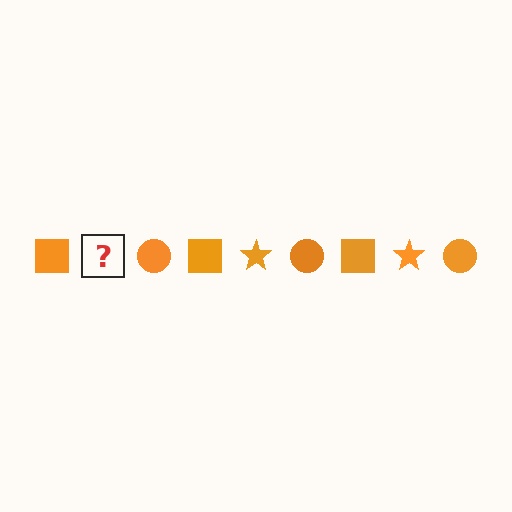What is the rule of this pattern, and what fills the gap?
The rule is that the pattern cycles through square, star, circle shapes in orange. The gap should be filled with an orange star.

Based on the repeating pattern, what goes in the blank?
The blank should be an orange star.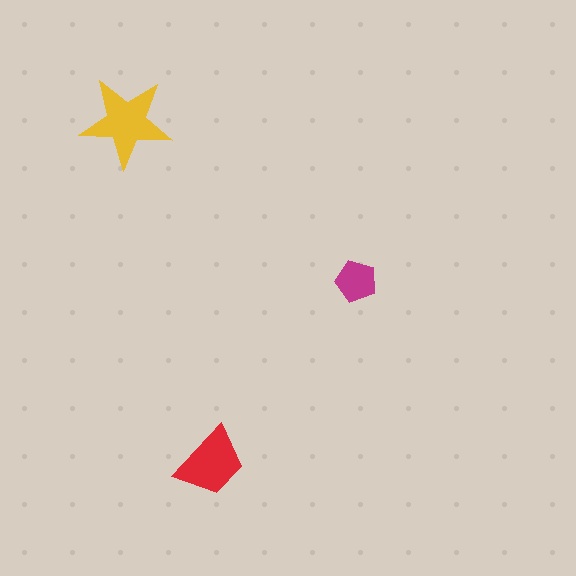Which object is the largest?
The yellow star.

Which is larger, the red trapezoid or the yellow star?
The yellow star.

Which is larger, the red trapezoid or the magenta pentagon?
The red trapezoid.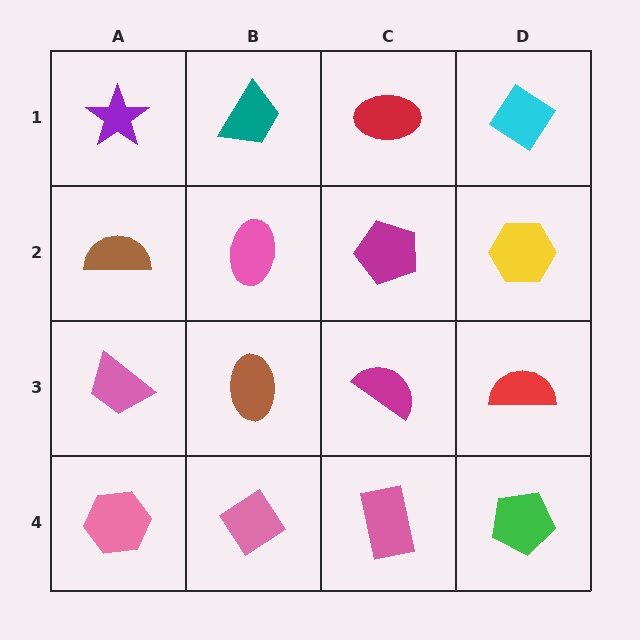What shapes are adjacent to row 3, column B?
A pink ellipse (row 2, column B), a pink diamond (row 4, column B), a pink trapezoid (row 3, column A), a magenta semicircle (row 3, column C).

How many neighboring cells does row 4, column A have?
2.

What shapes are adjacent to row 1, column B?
A pink ellipse (row 2, column B), a purple star (row 1, column A), a red ellipse (row 1, column C).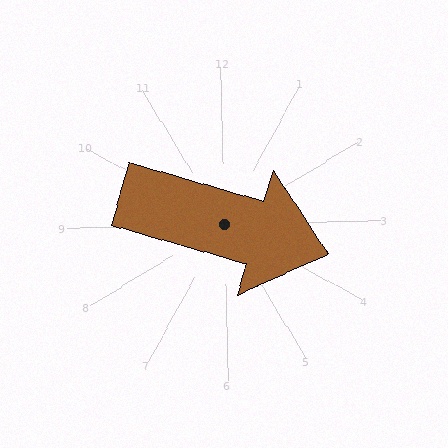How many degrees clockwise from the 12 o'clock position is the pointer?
Approximately 107 degrees.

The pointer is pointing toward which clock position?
Roughly 4 o'clock.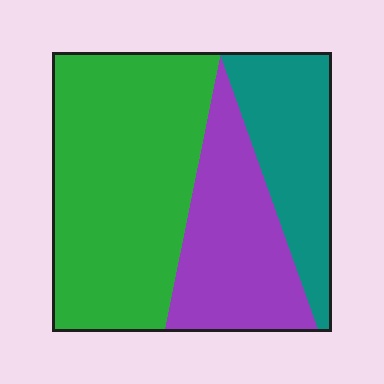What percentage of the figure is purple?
Purple covers 27% of the figure.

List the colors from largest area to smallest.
From largest to smallest: green, purple, teal.